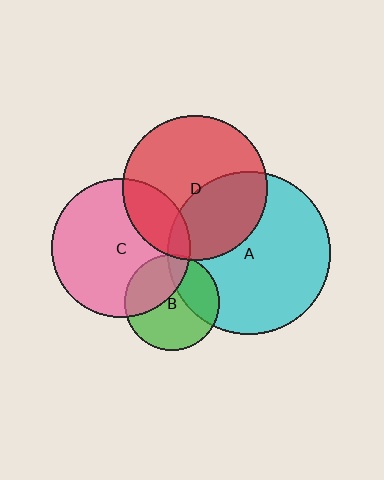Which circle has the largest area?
Circle A (cyan).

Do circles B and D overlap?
Yes.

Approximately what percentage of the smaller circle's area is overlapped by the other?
Approximately 5%.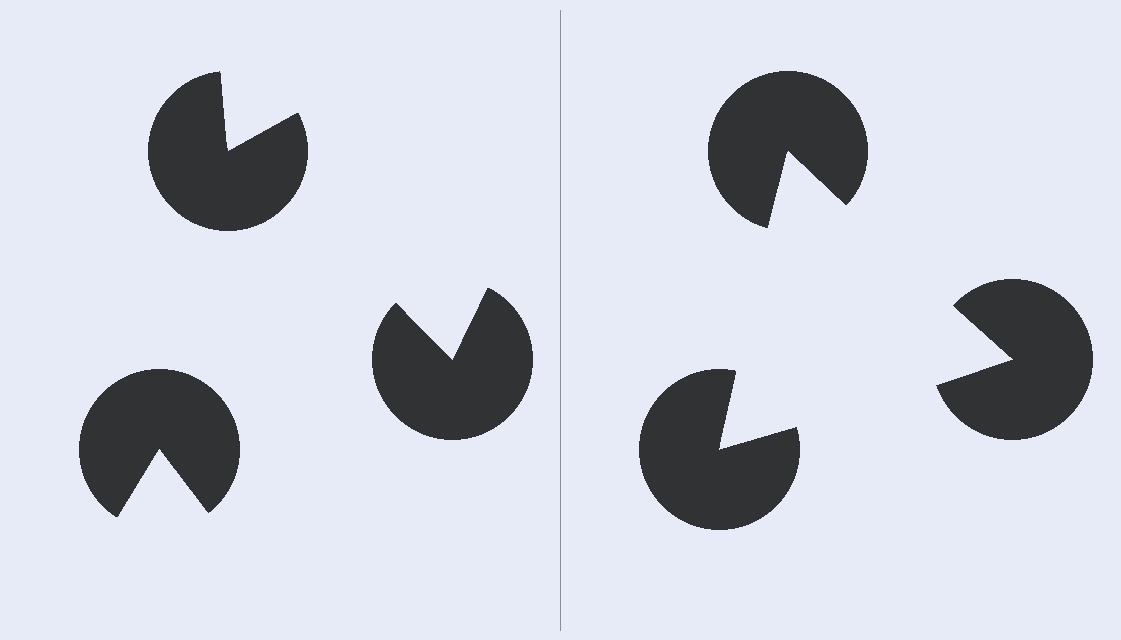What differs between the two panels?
The pac-man discs are positioned identically on both sides; only the wedge orientations differ. On the right they align to a triangle; on the left they are misaligned.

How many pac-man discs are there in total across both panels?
6 — 3 on each side.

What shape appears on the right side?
An illusory triangle.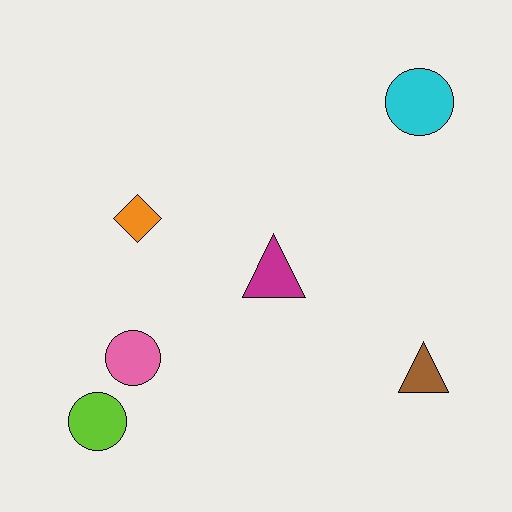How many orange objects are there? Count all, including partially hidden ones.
There is 1 orange object.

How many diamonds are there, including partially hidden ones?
There is 1 diamond.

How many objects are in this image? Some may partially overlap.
There are 6 objects.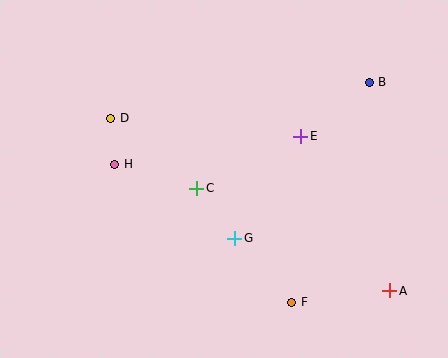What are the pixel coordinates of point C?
Point C is at (197, 188).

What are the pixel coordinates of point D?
Point D is at (111, 118).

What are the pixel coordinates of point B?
Point B is at (369, 82).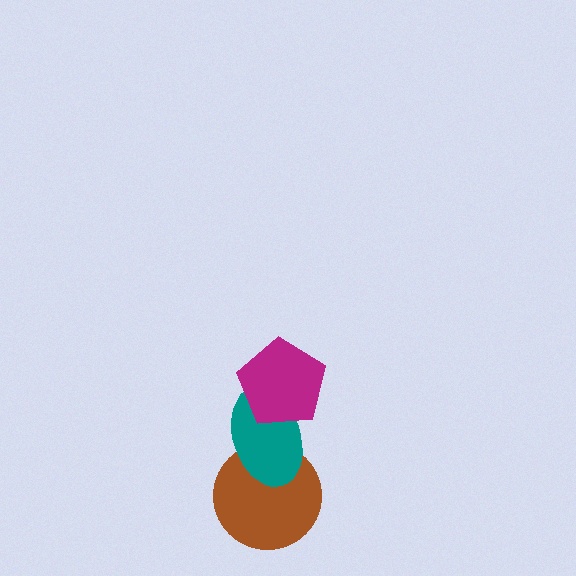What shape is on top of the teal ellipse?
The magenta pentagon is on top of the teal ellipse.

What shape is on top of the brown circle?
The teal ellipse is on top of the brown circle.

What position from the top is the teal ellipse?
The teal ellipse is 2nd from the top.